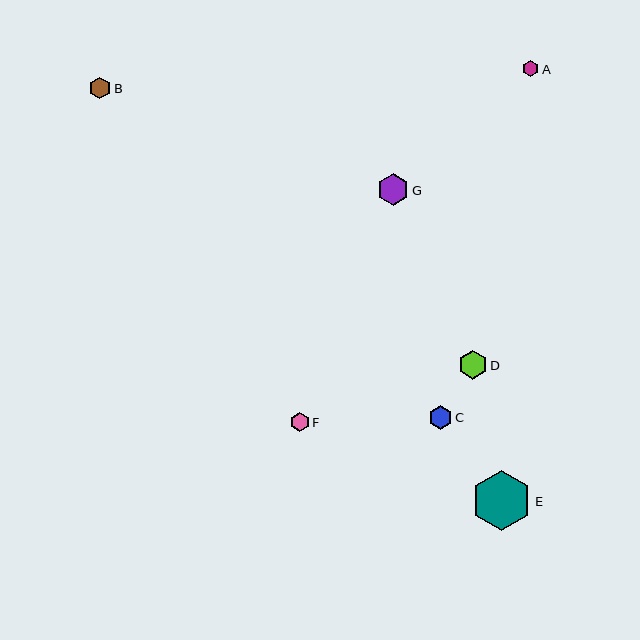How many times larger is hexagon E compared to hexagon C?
Hexagon E is approximately 2.5 times the size of hexagon C.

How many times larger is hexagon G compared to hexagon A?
Hexagon G is approximately 1.9 times the size of hexagon A.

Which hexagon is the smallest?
Hexagon A is the smallest with a size of approximately 17 pixels.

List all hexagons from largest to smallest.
From largest to smallest: E, G, D, C, B, F, A.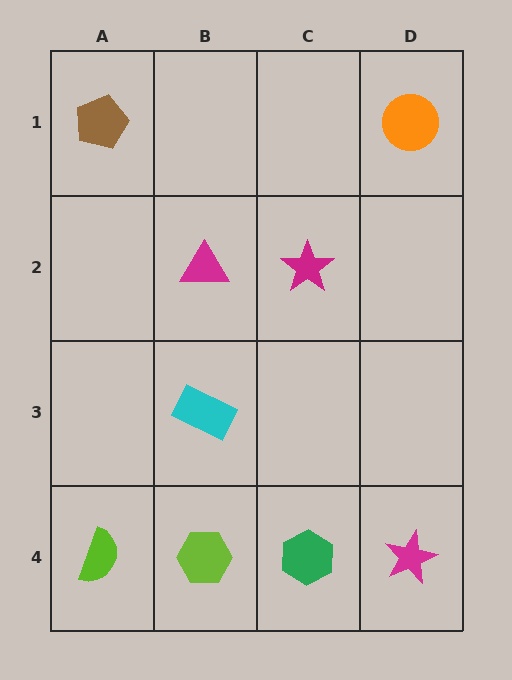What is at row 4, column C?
A green hexagon.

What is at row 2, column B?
A magenta triangle.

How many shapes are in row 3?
1 shape.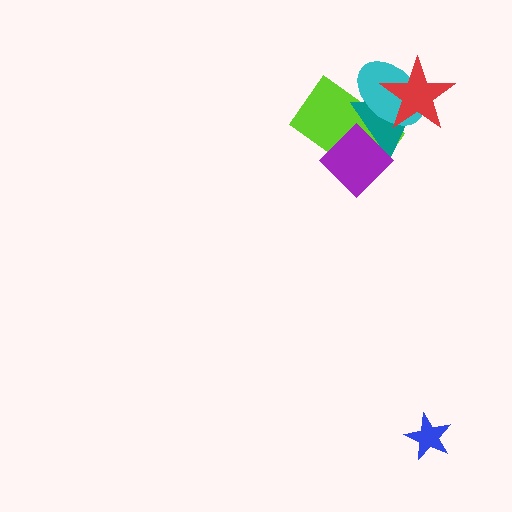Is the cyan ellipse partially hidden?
Yes, it is partially covered by another shape.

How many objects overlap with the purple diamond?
2 objects overlap with the purple diamond.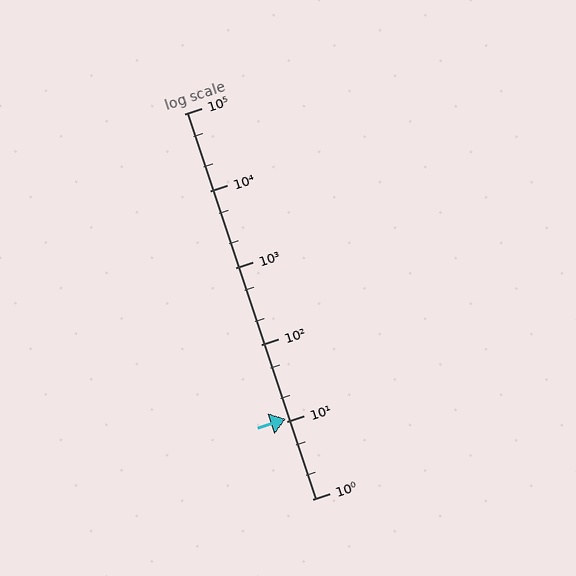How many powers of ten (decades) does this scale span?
The scale spans 5 decades, from 1 to 100000.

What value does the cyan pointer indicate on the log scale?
The pointer indicates approximately 11.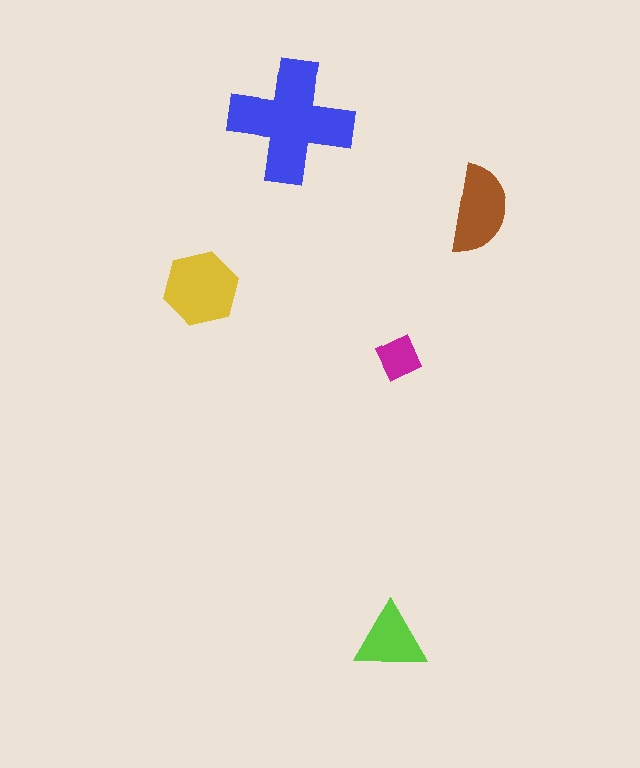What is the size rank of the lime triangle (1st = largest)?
4th.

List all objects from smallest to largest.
The magenta diamond, the lime triangle, the brown semicircle, the yellow hexagon, the blue cross.